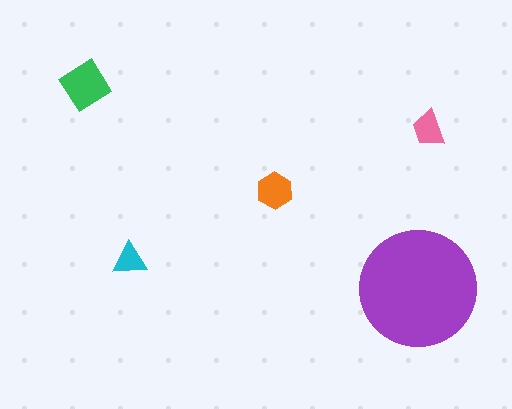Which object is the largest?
The purple circle.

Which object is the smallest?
The cyan triangle.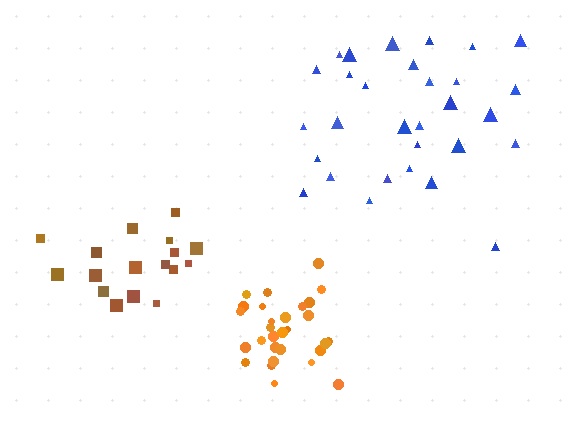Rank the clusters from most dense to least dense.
orange, blue, brown.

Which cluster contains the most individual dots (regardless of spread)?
Blue (30).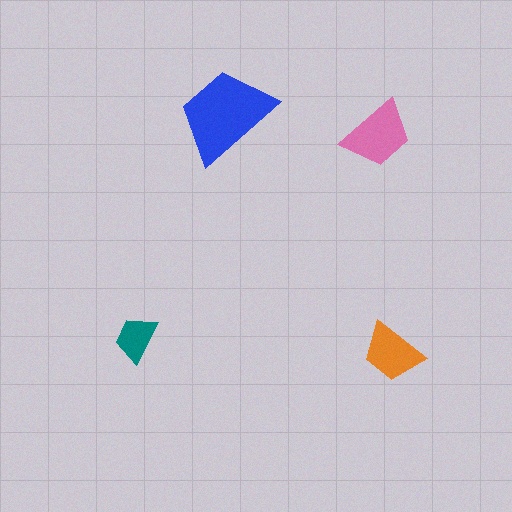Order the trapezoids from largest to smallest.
the blue one, the pink one, the orange one, the teal one.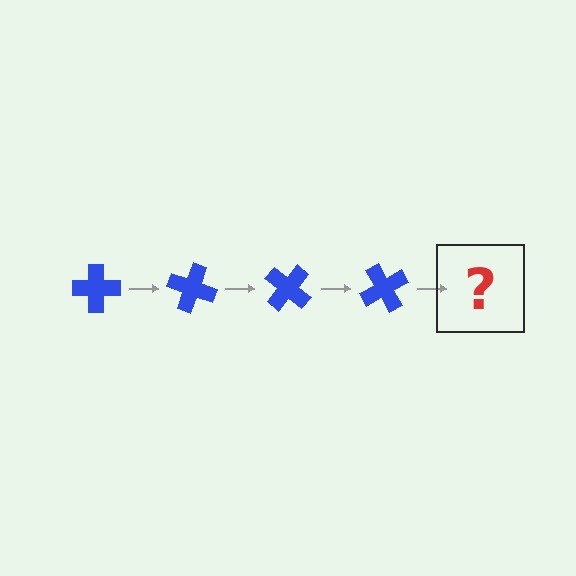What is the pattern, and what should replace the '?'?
The pattern is that the cross rotates 20 degrees each step. The '?' should be a blue cross rotated 80 degrees.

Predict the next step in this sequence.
The next step is a blue cross rotated 80 degrees.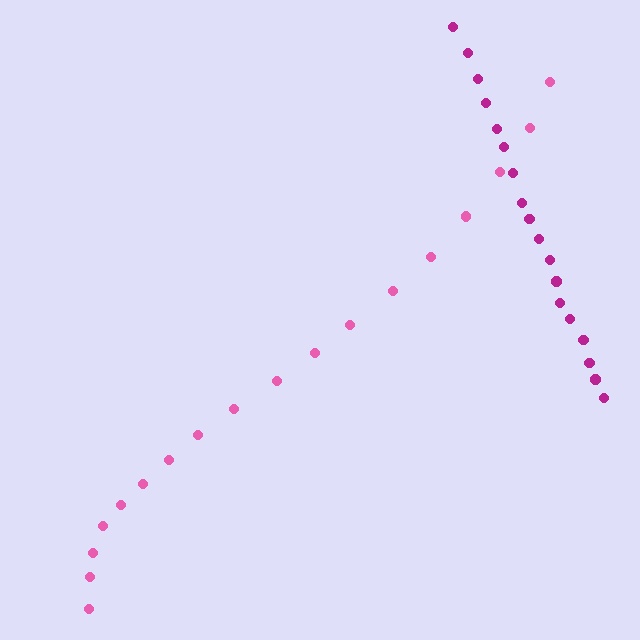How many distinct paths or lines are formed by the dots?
There are 2 distinct paths.